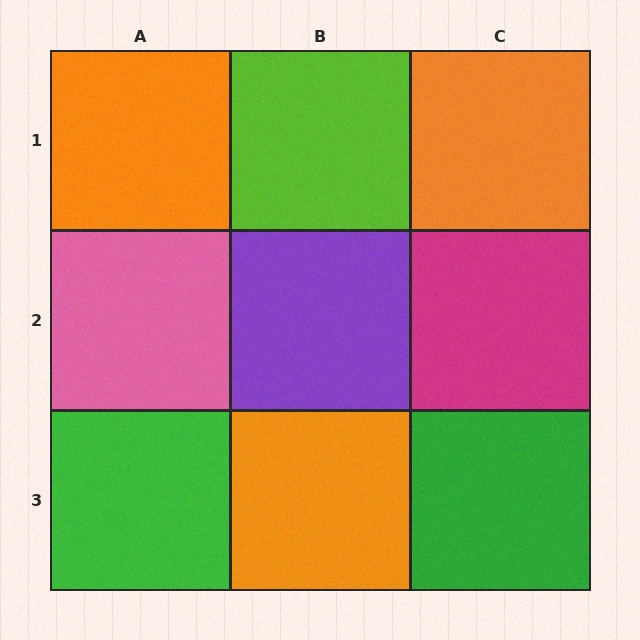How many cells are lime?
1 cell is lime.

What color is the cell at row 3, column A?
Green.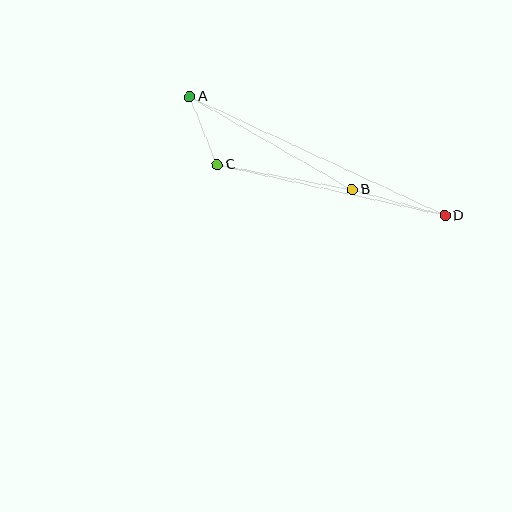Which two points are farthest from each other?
Points A and D are farthest from each other.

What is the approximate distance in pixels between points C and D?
The distance between C and D is approximately 233 pixels.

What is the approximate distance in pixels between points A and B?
The distance between A and B is approximately 188 pixels.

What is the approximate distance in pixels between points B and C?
The distance between B and C is approximately 138 pixels.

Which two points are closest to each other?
Points A and C are closest to each other.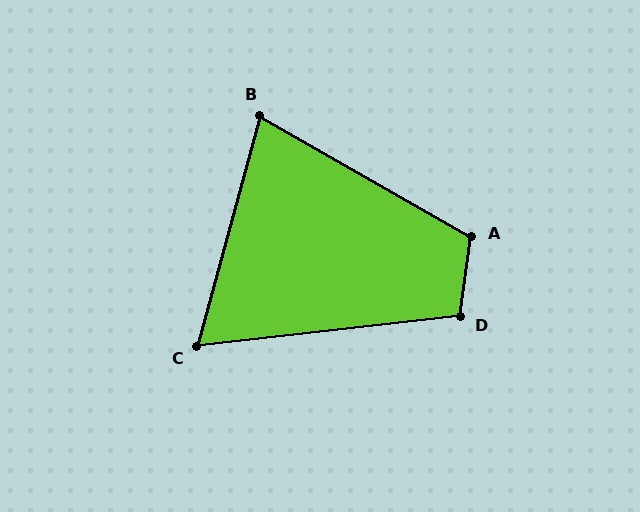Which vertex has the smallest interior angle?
C, at approximately 68 degrees.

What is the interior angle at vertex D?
Approximately 104 degrees (obtuse).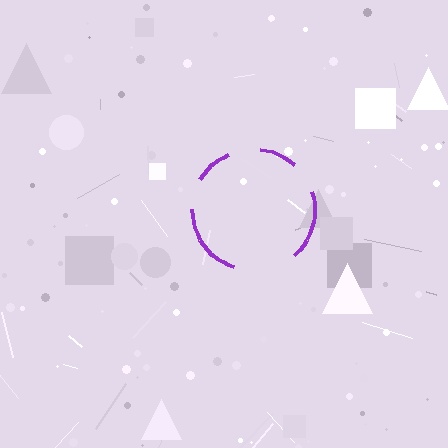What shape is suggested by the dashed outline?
The dashed outline suggests a circle.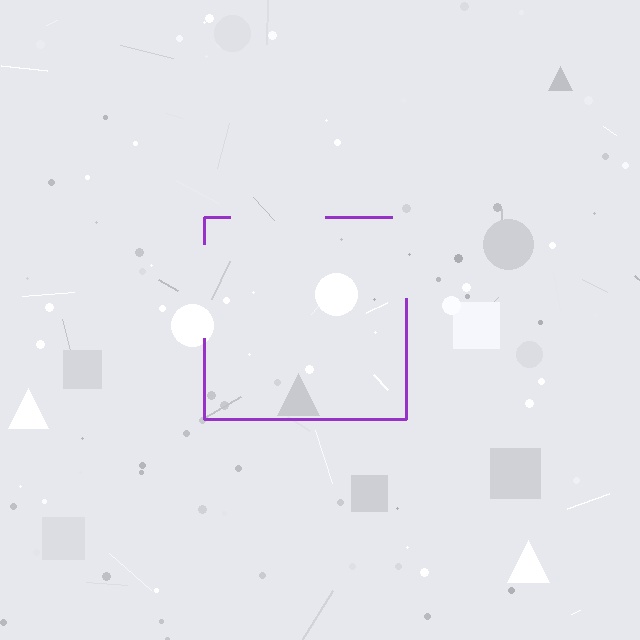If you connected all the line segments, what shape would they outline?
They would outline a square.